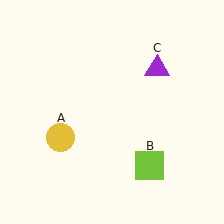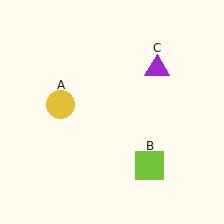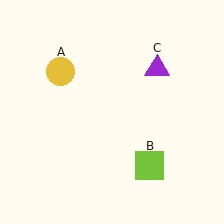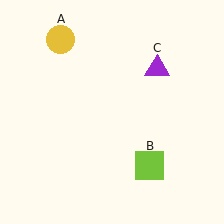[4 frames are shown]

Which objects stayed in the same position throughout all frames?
Lime square (object B) and purple triangle (object C) remained stationary.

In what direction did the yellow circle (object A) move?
The yellow circle (object A) moved up.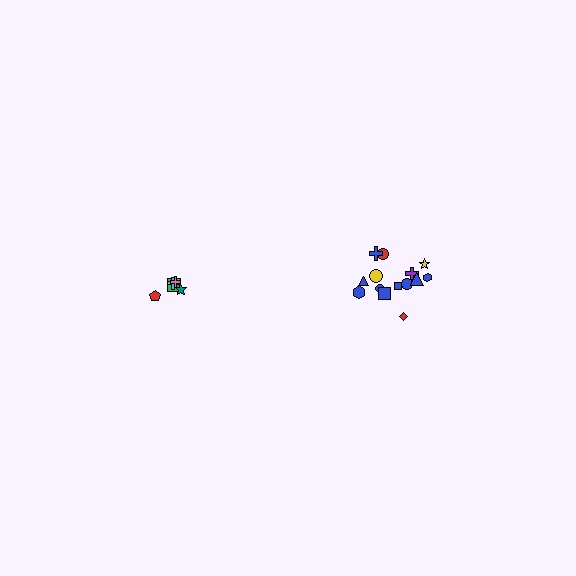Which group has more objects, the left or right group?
The right group.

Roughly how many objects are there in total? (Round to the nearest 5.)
Roughly 20 objects in total.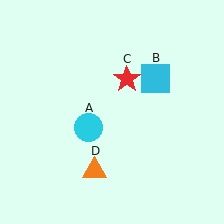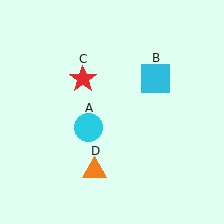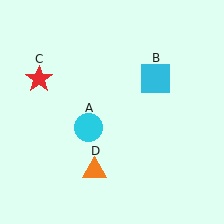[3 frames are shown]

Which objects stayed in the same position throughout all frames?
Cyan circle (object A) and cyan square (object B) and orange triangle (object D) remained stationary.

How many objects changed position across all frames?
1 object changed position: red star (object C).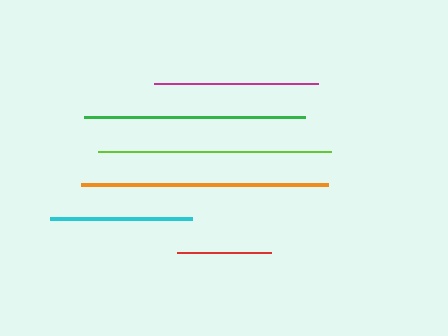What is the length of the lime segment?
The lime segment is approximately 233 pixels long.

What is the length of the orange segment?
The orange segment is approximately 247 pixels long.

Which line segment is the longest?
The orange line is the longest at approximately 247 pixels.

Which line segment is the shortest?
The red line is the shortest at approximately 94 pixels.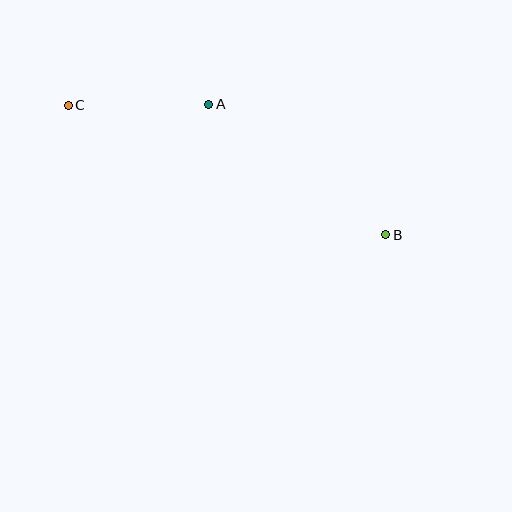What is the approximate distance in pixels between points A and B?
The distance between A and B is approximately 220 pixels.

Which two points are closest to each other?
Points A and C are closest to each other.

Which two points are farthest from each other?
Points B and C are farthest from each other.